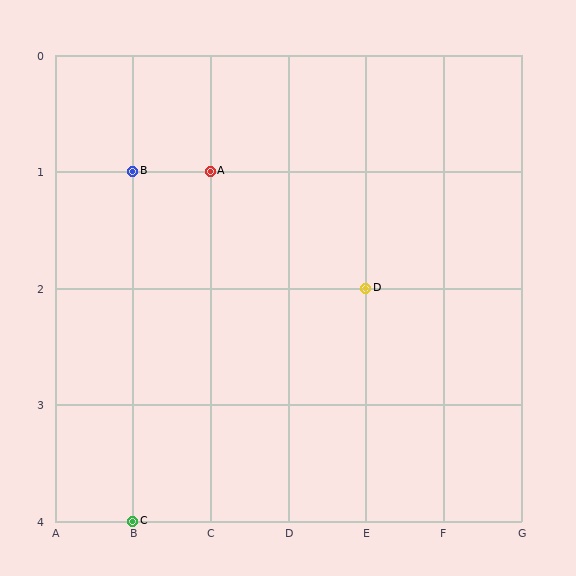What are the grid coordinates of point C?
Point C is at grid coordinates (B, 4).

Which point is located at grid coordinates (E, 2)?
Point D is at (E, 2).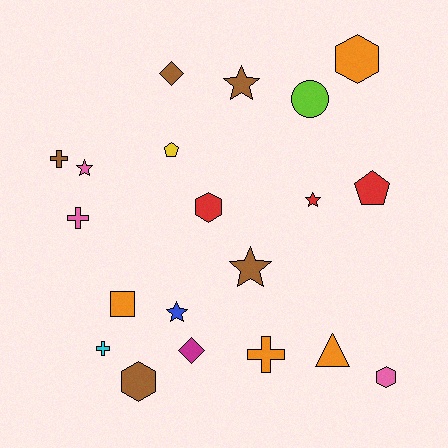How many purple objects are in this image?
There are no purple objects.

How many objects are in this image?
There are 20 objects.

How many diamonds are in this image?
There are 2 diamonds.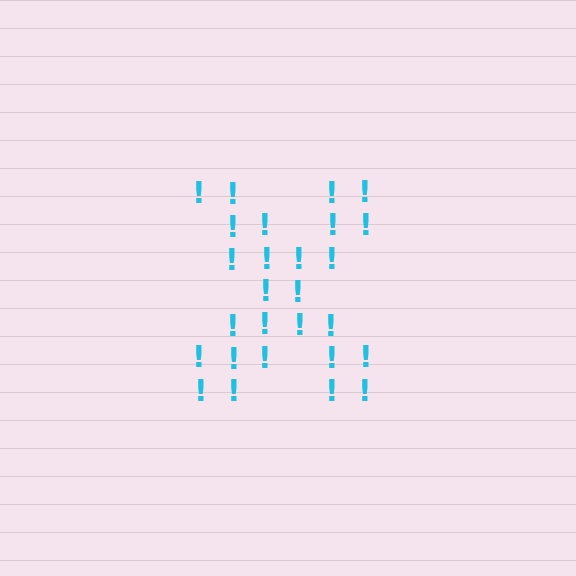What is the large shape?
The large shape is the letter X.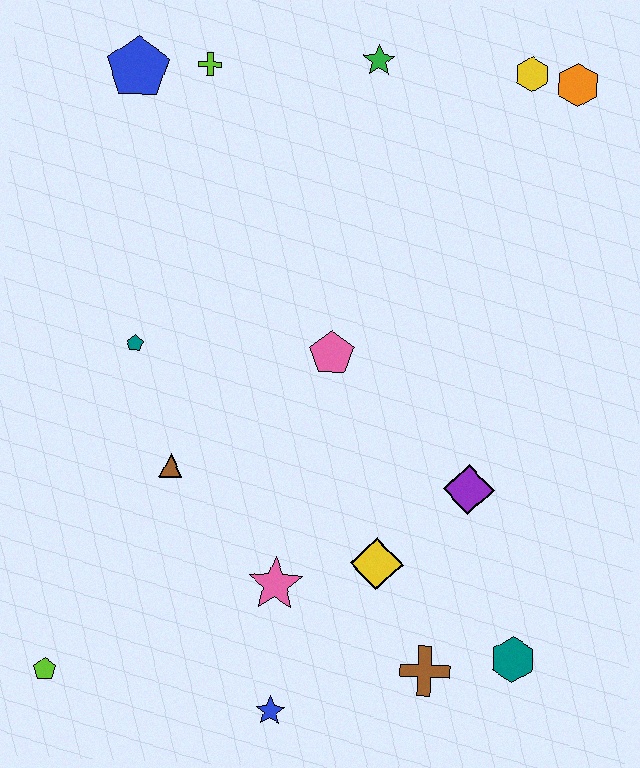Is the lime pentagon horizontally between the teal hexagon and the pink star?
No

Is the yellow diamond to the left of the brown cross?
Yes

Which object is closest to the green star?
The yellow hexagon is closest to the green star.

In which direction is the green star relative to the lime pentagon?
The green star is above the lime pentagon.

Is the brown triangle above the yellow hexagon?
No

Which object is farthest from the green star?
The lime pentagon is farthest from the green star.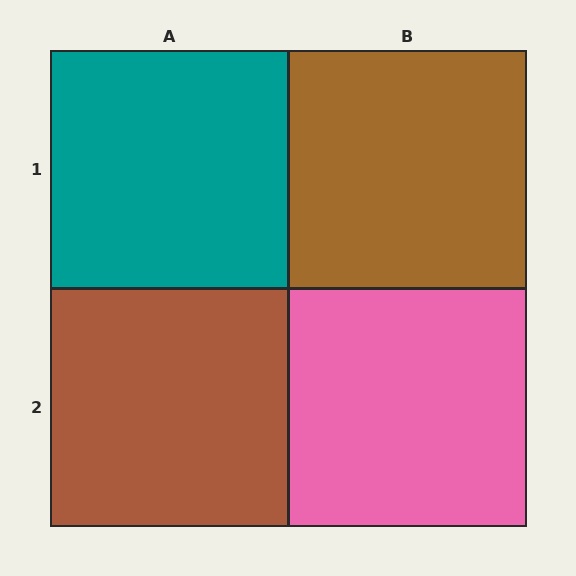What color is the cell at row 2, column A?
Brown.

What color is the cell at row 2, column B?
Pink.